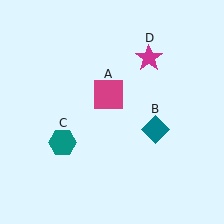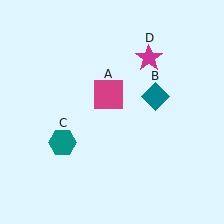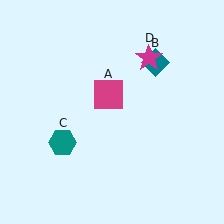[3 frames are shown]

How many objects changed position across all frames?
1 object changed position: teal diamond (object B).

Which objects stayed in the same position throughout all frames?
Magenta square (object A) and teal hexagon (object C) and magenta star (object D) remained stationary.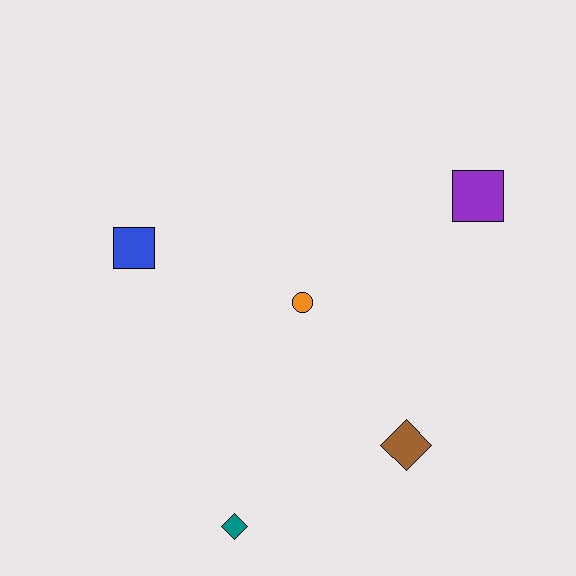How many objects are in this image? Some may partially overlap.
There are 5 objects.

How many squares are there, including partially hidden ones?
There are 2 squares.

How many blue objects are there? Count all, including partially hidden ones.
There is 1 blue object.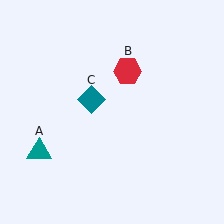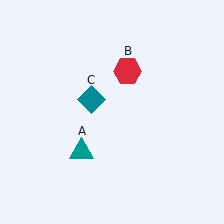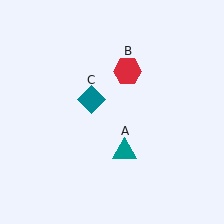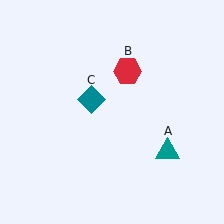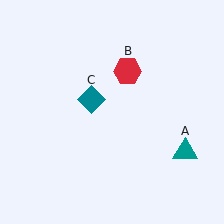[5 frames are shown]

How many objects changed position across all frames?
1 object changed position: teal triangle (object A).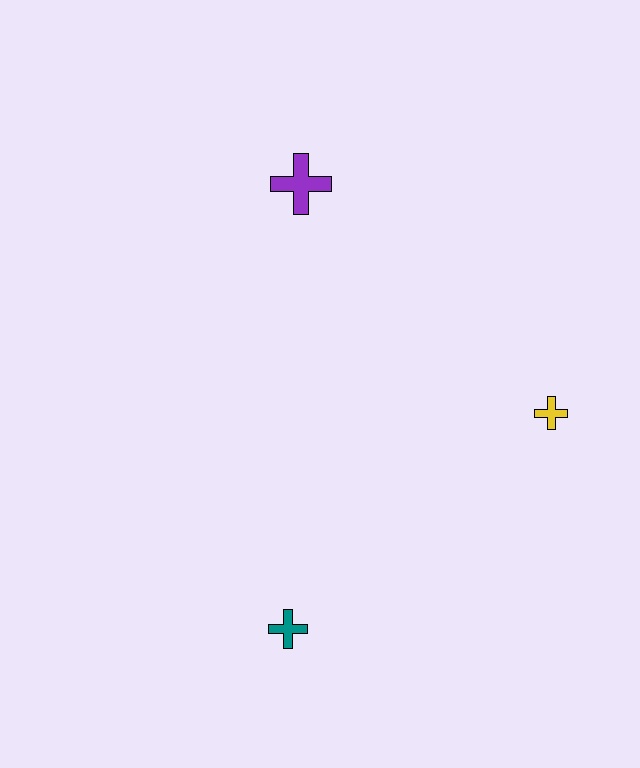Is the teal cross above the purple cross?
No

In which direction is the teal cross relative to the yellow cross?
The teal cross is to the left of the yellow cross.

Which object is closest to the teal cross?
The yellow cross is closest to the teal cross.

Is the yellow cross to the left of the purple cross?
No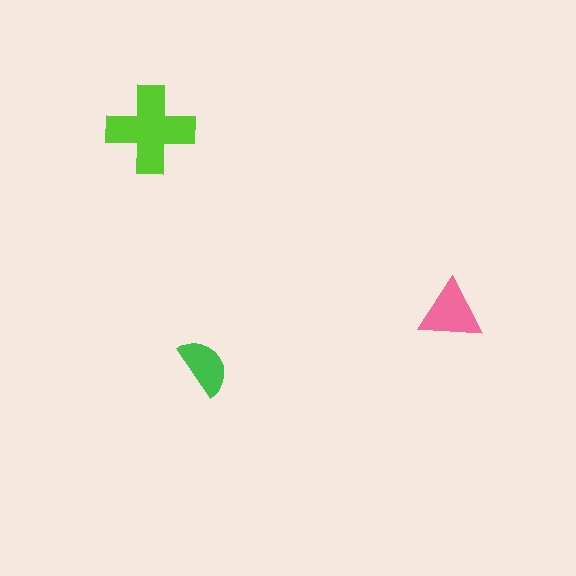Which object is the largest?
The lime cross.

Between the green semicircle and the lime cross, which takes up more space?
The lime cross.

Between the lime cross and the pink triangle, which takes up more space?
The lime cross.